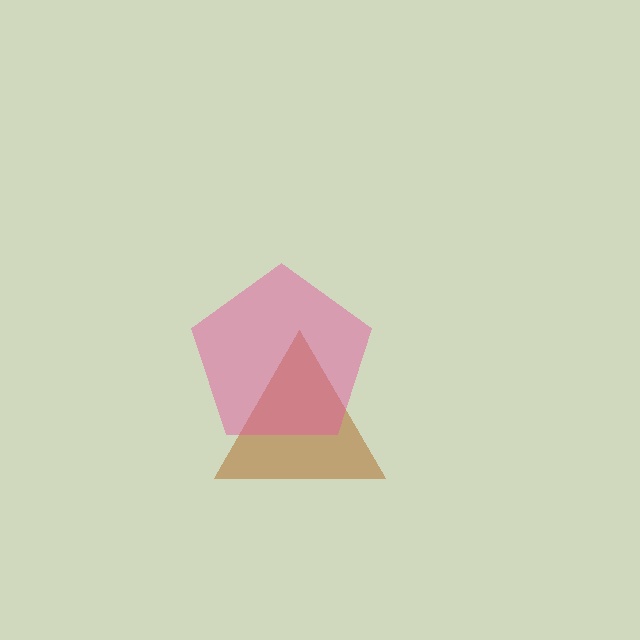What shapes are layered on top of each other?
The layered shapes are: a brown triangle, a pink pentagon.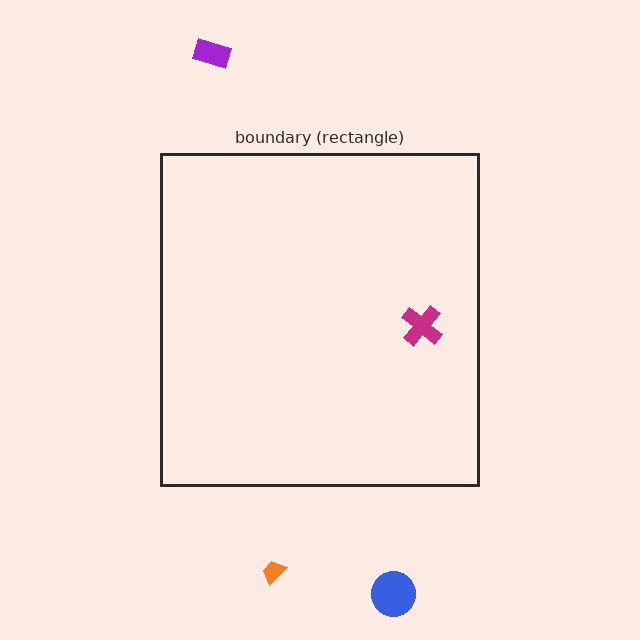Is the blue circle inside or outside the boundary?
Outside.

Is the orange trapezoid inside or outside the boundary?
Outside.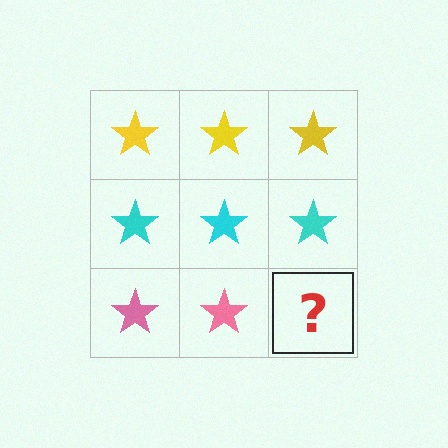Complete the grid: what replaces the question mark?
The question mark should be replaced with a pink star.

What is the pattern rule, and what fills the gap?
The rule is that each row has a consistent color. The gap should be filled with a pink star.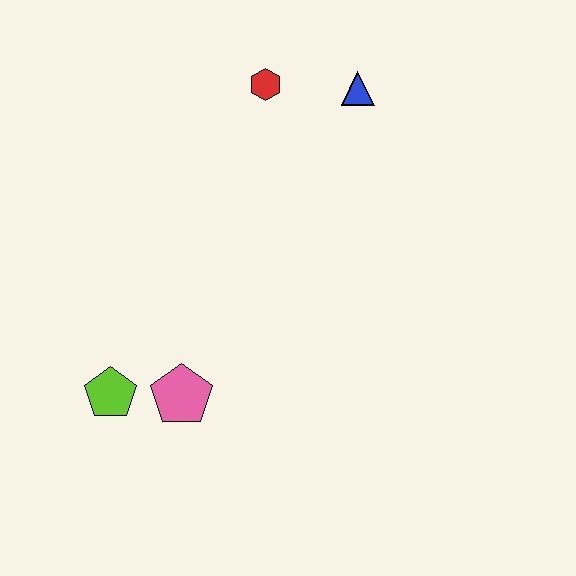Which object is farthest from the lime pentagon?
The blue triangle is farthest from the lime pentagon.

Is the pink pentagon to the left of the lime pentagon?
No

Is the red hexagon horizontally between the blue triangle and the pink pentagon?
Yes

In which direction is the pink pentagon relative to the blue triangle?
The pink pentagon is below the blue triangle.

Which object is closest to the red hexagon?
The blue triangle is closest to the red hexagon.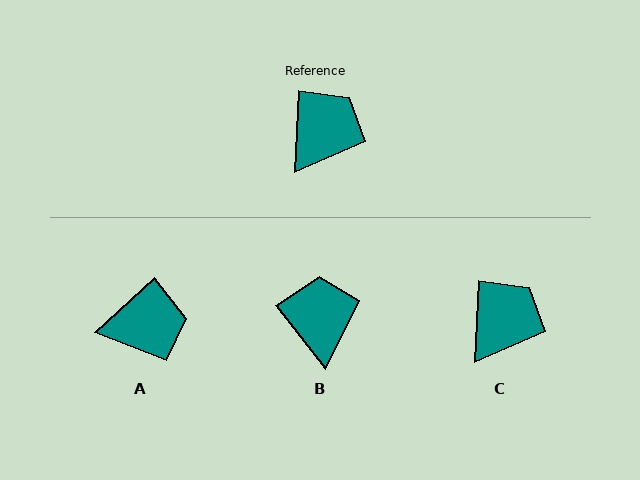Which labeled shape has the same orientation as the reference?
C.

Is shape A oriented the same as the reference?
No, it is off by about 45 degrees.